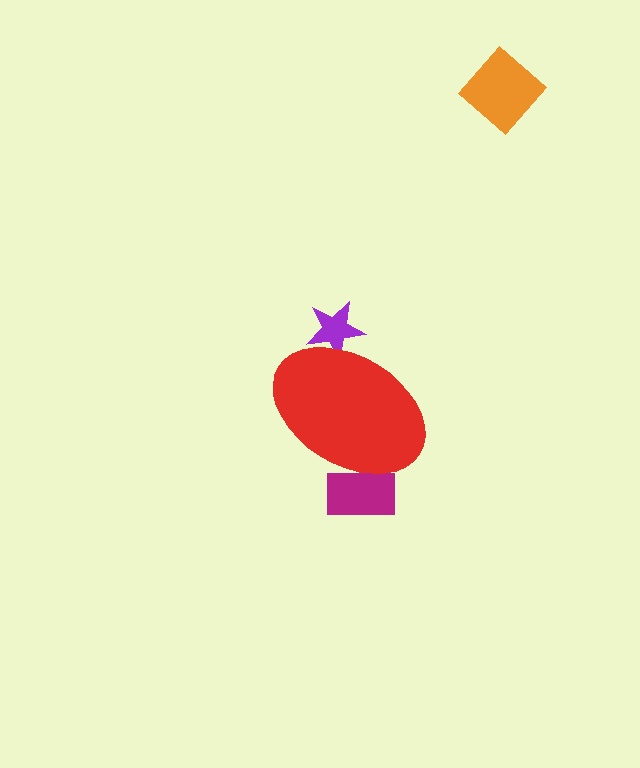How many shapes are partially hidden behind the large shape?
2 shapes are partially hidden.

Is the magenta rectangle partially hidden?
Yes, the magenta rectangle is partially hidden behind the red ellipse.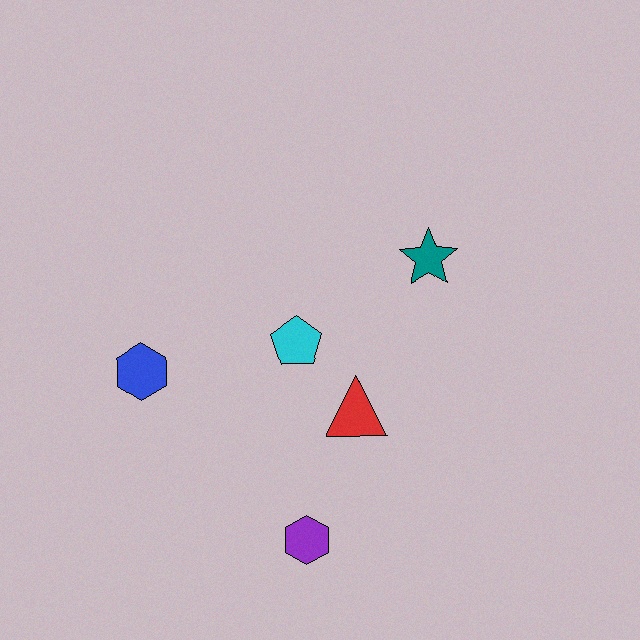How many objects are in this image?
There are 5 objects.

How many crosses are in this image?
There are no crosses.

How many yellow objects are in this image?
There are no yellow objects.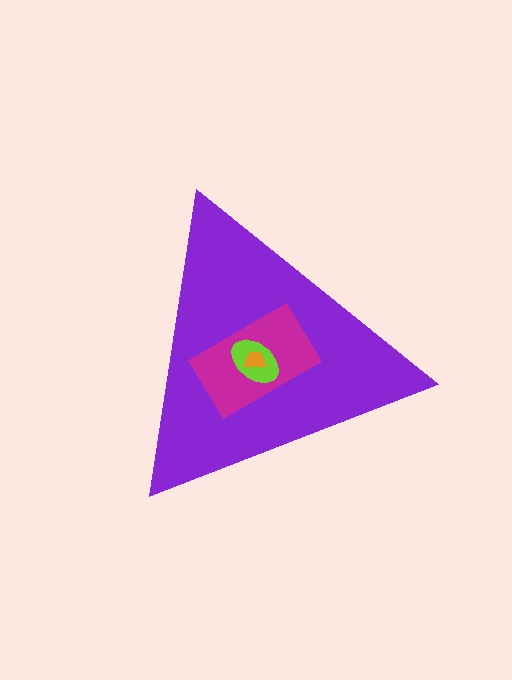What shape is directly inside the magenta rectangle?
The lime ellipse.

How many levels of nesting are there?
4.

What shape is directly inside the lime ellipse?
The orange trapezoid.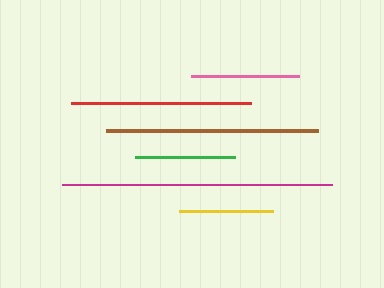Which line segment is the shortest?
The yellow line is the shortest at approximately 94 pixels.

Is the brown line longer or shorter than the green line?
The brown line is longer than the green line.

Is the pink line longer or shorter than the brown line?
The brown line is longer than the pink line.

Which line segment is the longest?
The magenta line is the longest at approximately 270 pixels.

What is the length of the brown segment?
The brown segment is approximately 213 pixels long.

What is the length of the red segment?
The red segment is approximately 180 pixels long.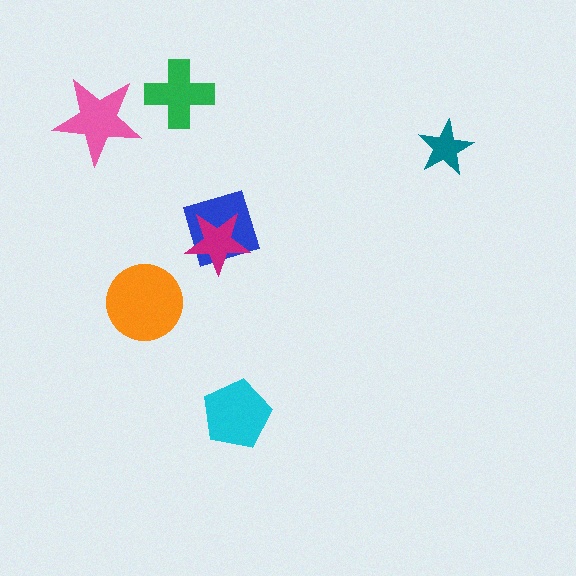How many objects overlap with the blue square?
1 object overlaps with the blue square.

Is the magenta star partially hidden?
No, no other shape covers it.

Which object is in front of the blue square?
The magenta star is in front of the blue square.